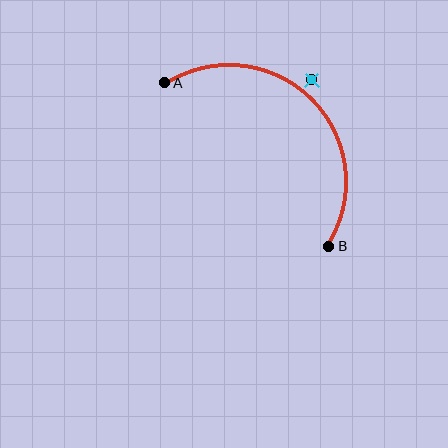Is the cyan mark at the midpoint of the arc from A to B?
No — the cyan mark does not lie on the arc at all. It sits slightly outside the curve.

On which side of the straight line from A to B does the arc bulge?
The arc bulges above and to the right of the straight line connecting A and B.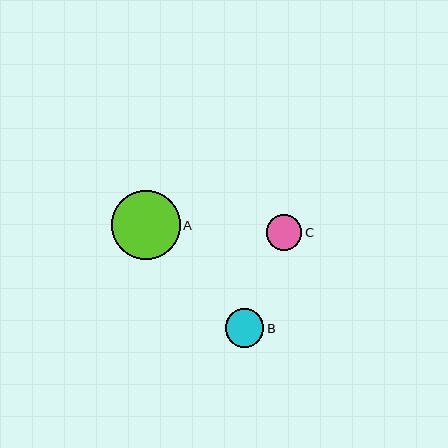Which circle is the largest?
Circle A is the largest with a size of approximately 69 pixels.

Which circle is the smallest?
Circle C is the smallest with a size of approximately 35 pixels.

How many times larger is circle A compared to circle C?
Circle A is approximately 2.0 times the size of circle C.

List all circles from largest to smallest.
From largest to smallest: A, B, C.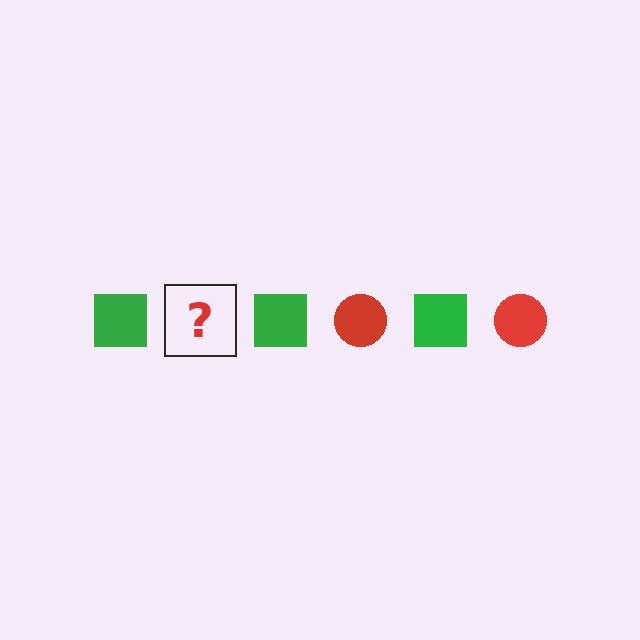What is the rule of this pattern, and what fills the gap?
The rule is that the pattern alternates between green square and red circle. The gap should be filled with a red circle.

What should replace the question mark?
The question mark should be replaced with a red circle.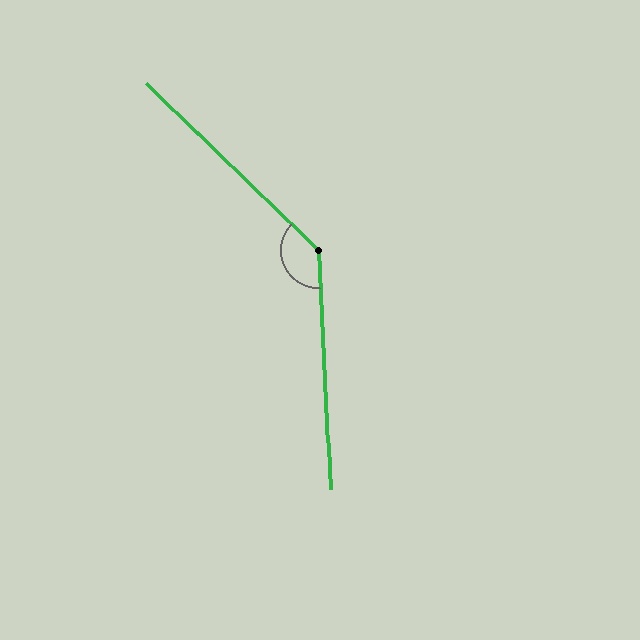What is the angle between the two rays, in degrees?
Approximately 137 degrees.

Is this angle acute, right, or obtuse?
It is obtuse.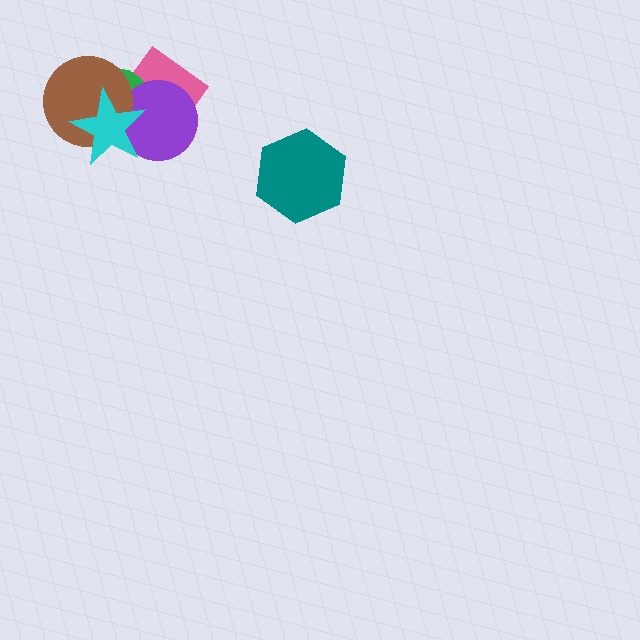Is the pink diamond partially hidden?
Yes, it is partially covered by another shape.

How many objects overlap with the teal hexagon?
0 objects overlap with the teal hexagon.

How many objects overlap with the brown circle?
3 objects overlap with the brown circle.